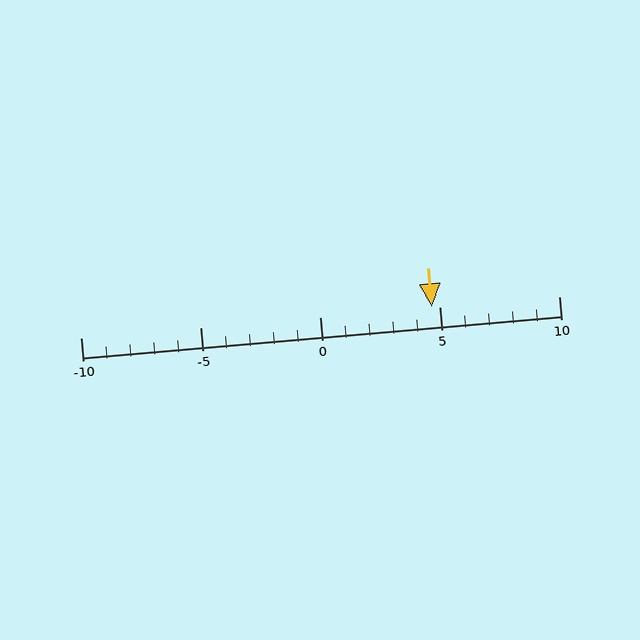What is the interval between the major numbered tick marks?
The major tick marks are spaced 5 units apart.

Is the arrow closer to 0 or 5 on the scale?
The arrow is closer to 5.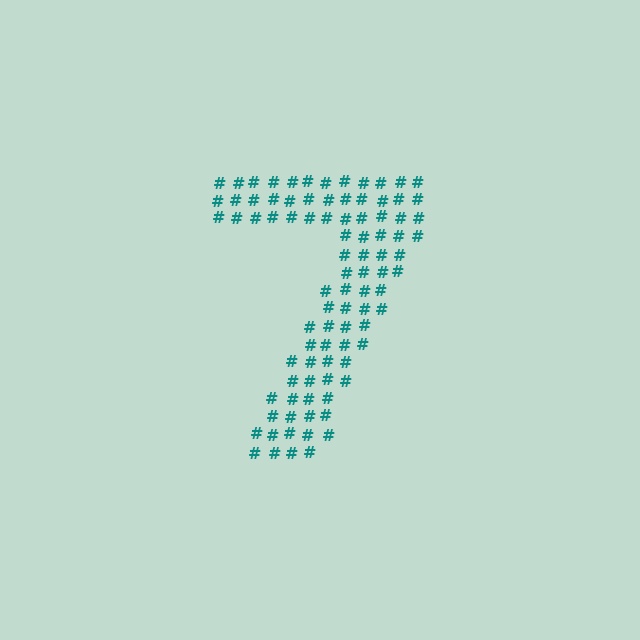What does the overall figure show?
The overall figure shows the digit 7.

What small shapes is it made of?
It is made of small hash symbols.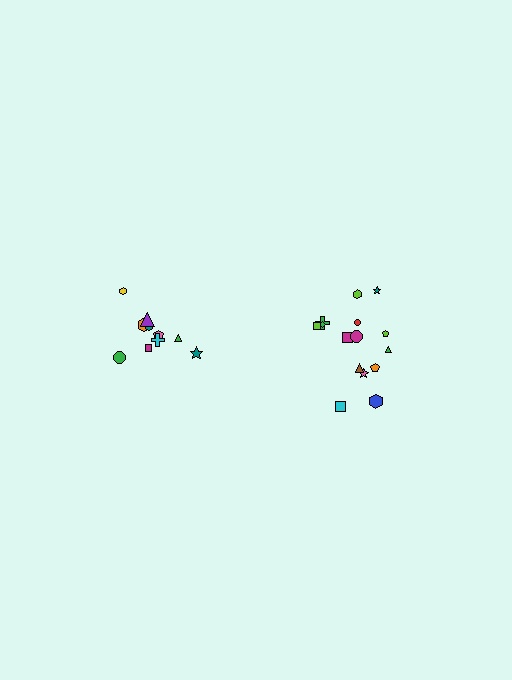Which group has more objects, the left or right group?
The right group.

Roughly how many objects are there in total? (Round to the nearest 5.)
Roughly 25 objects in total.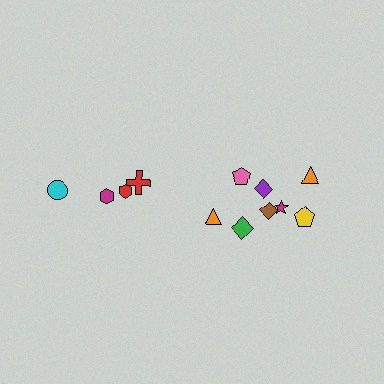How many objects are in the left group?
There are 4 objects.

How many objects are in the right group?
There are 8 objects.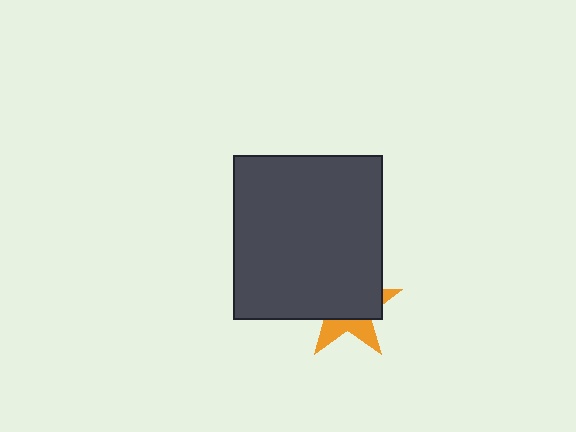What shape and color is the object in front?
The object in front is a dark gray rectangle.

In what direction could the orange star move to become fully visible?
The orange star could move down. That would shift it out from behind the dark gray rectangle entirely.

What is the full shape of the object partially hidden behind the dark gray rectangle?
The partially hidden object is an orange star.